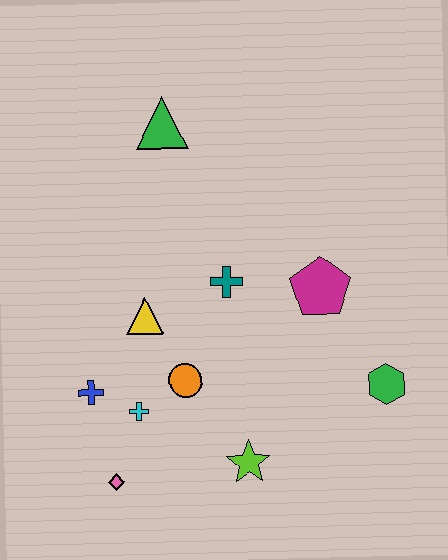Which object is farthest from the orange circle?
The green triangle is farthest from the orange circle.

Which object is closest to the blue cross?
The cyan cross is closest to the blue cross.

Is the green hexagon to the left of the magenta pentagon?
No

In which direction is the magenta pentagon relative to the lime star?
The magenta pentagon is above the lime star.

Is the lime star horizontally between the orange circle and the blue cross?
No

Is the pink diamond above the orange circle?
No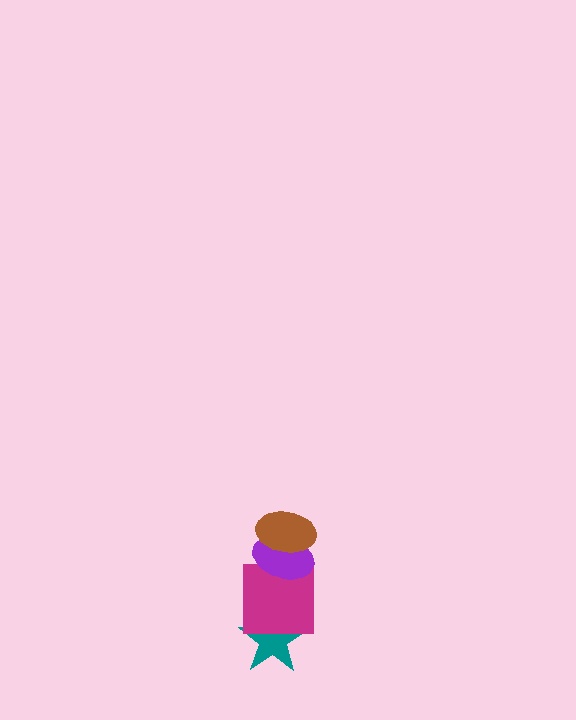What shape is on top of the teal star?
The magenta square is on top of the teal star.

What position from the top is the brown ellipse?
The brown ellipse is 1st from the top.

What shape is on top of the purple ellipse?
The brown ellipse is on top of the purple ellipse.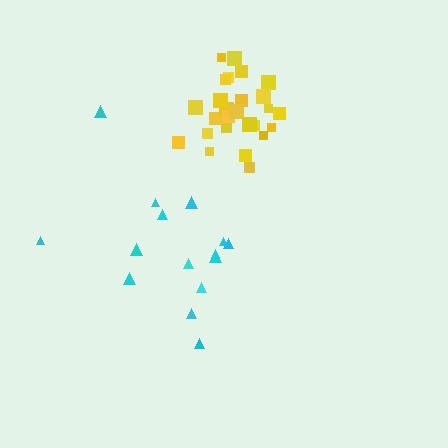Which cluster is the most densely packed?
Yellow.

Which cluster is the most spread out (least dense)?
Cyan.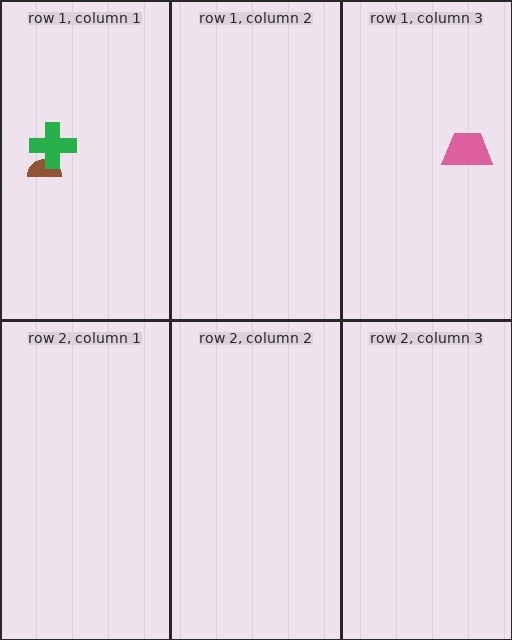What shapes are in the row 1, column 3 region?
The pink trapezoid.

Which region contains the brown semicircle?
The row 1, column 1 region.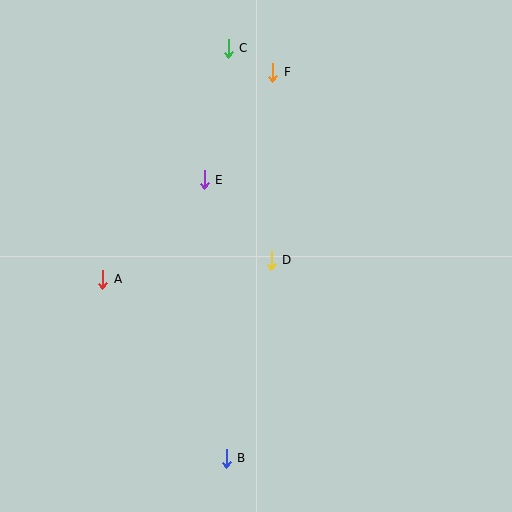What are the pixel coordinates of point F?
Point F is at (273, 72).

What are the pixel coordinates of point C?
Point C is at (228, 48).